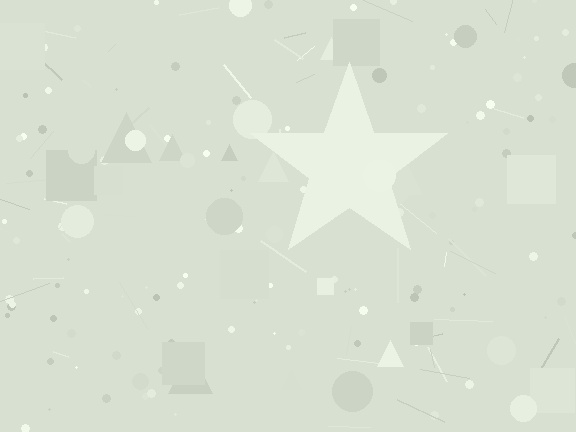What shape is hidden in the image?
A star is hidden in the image.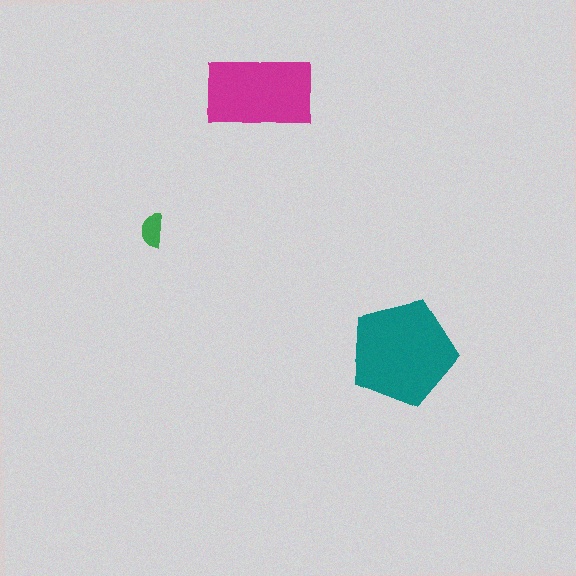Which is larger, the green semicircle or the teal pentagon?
The teal pentagon.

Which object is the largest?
The teal pentagon.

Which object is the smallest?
The green semicircle.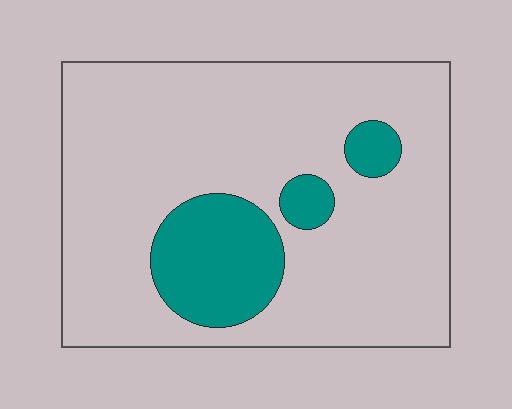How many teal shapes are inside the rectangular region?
3.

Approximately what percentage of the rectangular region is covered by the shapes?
Approximately 15%.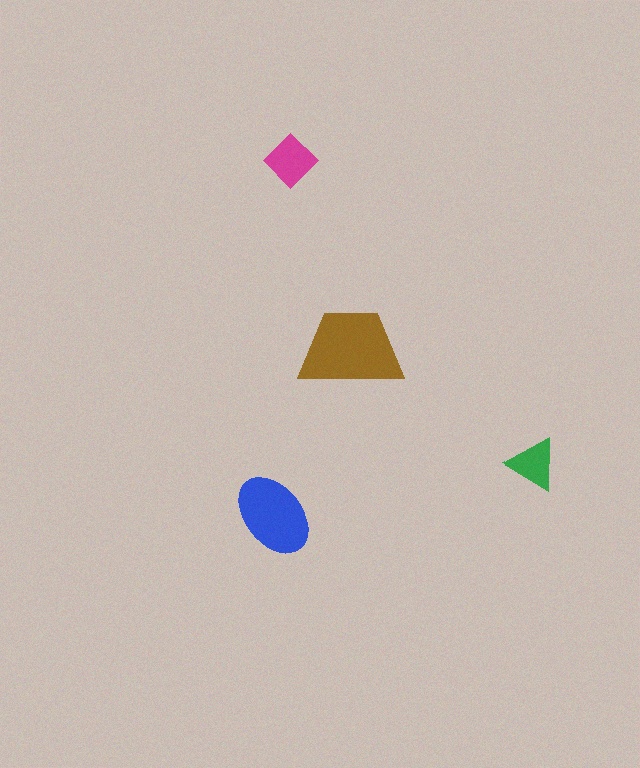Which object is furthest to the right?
The green triangle is rightmost.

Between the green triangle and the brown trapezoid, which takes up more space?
The brown trapezoid.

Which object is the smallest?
The green triangle.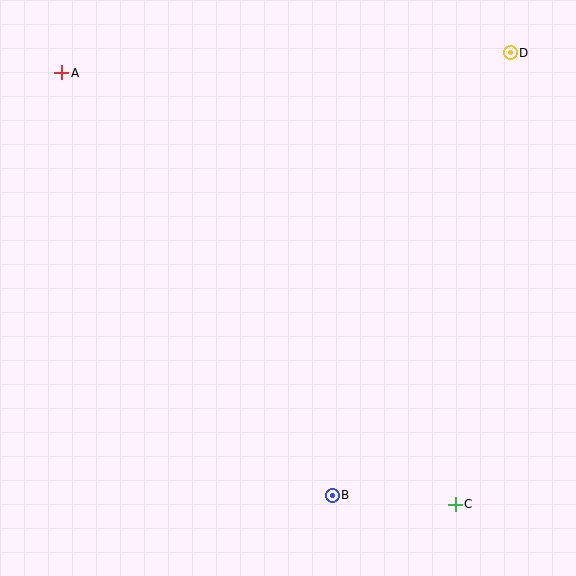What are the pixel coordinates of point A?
Point A is at (62, 73).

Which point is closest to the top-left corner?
Point A is closest to the top-left corner.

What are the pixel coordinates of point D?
Point D is at (510, 53).